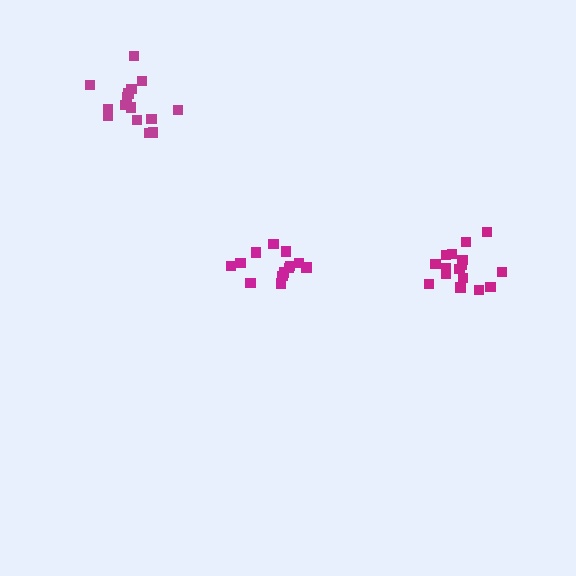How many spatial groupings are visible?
There are 3 spatial groupings.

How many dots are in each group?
Group 1: 13 dots, Group 2: 15 dots, Group 3: 16 dots (44 total).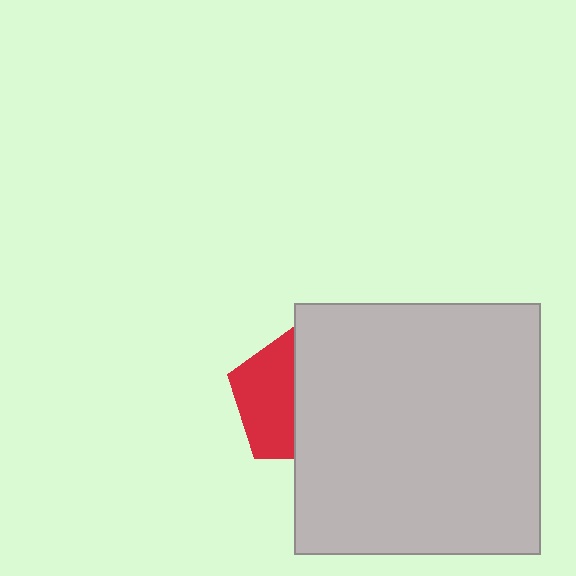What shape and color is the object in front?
The object in front is a light gray rectangle.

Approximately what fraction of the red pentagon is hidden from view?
Roughly 55% of the red pentagon is hidden behind the light gray rectangle.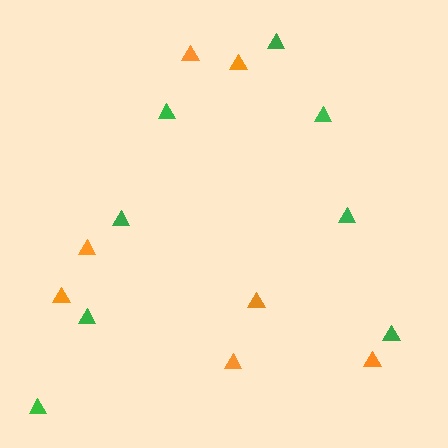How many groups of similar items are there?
There are 2 groups: one group of green triangles (8) and one group of orange triangles (7).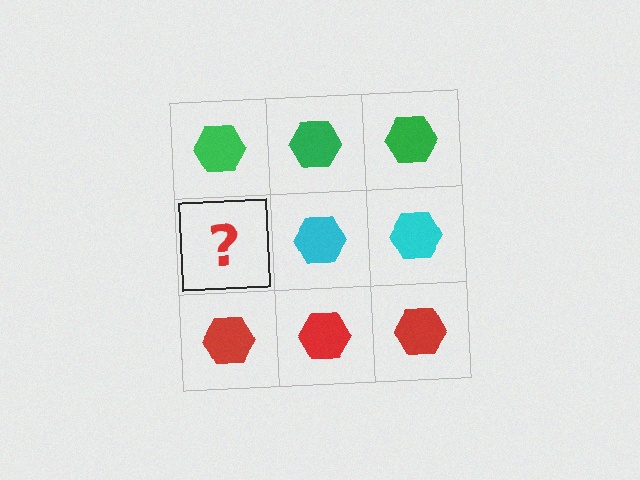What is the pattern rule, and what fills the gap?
The rule is that each row has a consistent color. The gap should be filled with a cyan hexagon.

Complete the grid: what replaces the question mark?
The question mark should be replaced with a cyan hexagon.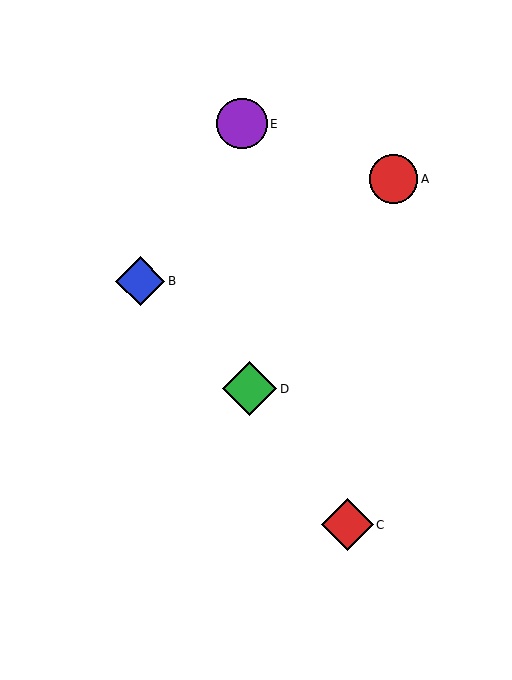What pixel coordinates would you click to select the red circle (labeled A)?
Click at (394, 179) to select the red circle A.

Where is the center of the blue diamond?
The center of the blue diamond is at (140, 281).